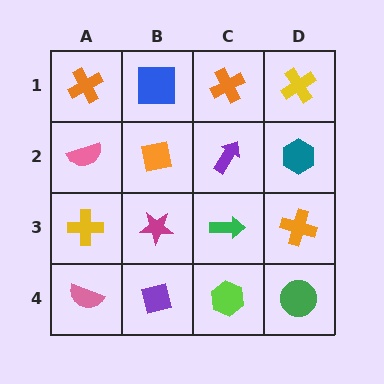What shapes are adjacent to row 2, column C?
An orange cross (row 1, column C), a green arrow (row 3, column C), an orange square (row 2, column B), a teal hexagon (row 2, column D).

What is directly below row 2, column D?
An orange cross.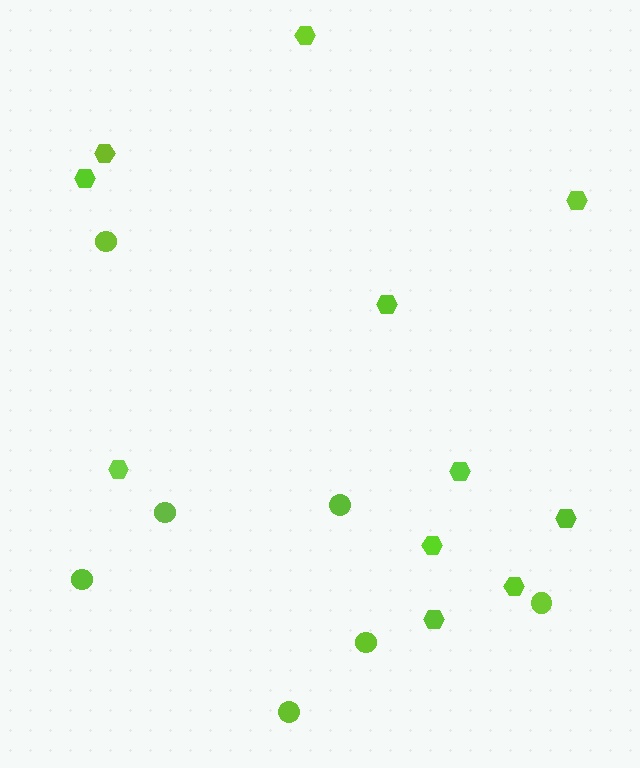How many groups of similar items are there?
There are 2 groups: one group of circles (7) and one group of hexagons (11).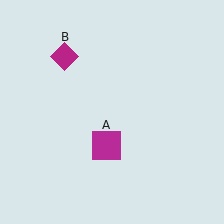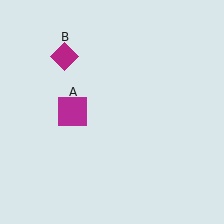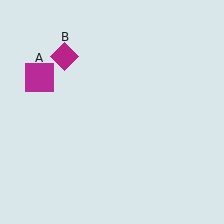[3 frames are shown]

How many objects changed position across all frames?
1 object changed position: magenta square (object A).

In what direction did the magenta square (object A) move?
The magenta square (object A) moved up and to the left.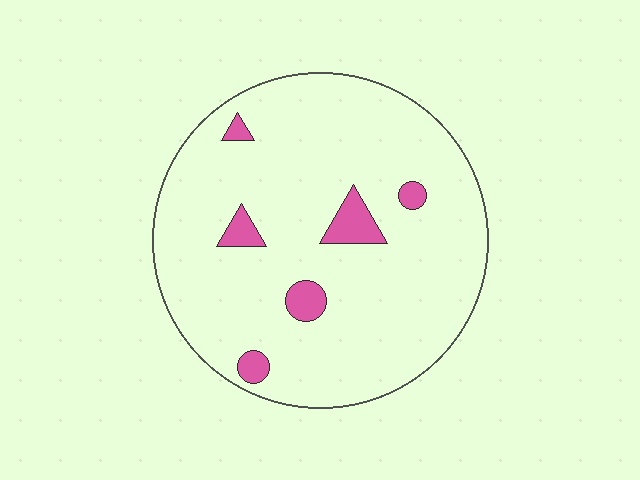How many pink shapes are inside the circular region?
6.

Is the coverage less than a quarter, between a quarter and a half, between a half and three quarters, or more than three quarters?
Less than a quarter.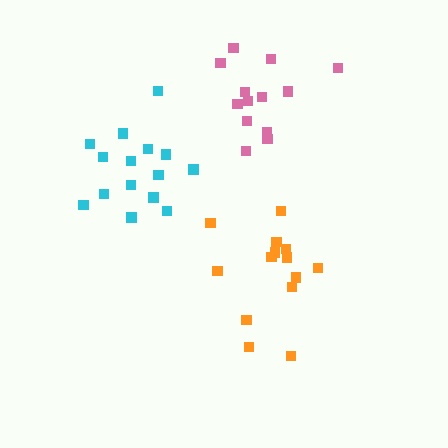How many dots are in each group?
Group 1: 14 dots, Group 2: 14 dots, Group 3: 15 dots (43 total).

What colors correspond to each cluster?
The clusters are colored: orange, pink, cyan.